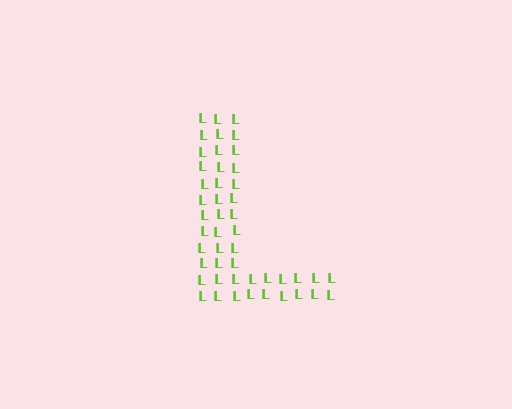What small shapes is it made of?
It is made of small letter L's.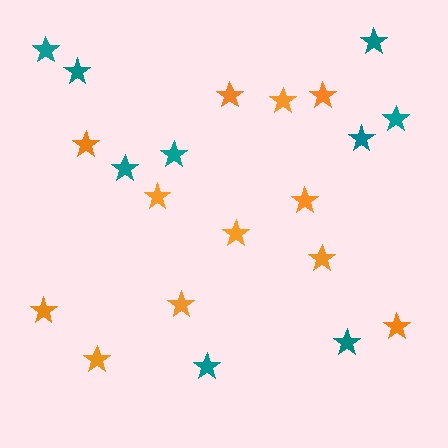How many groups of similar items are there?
There are 2 groups: one group of orange stars (12) and one group of teal stars (9).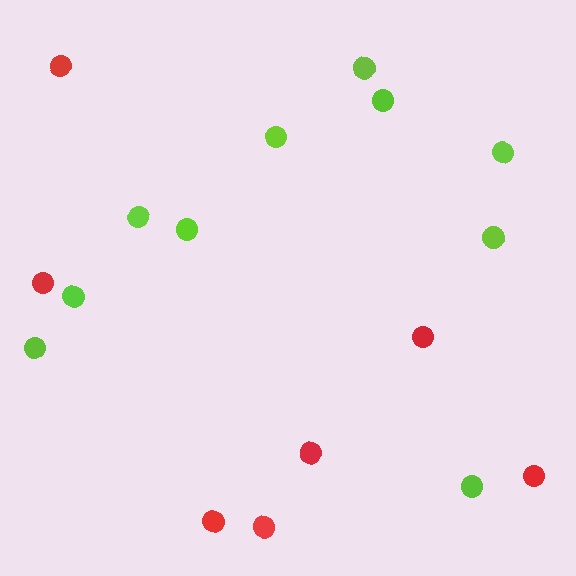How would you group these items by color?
There are 2 groups: one group of red circles (7) and one group of lime circles (10).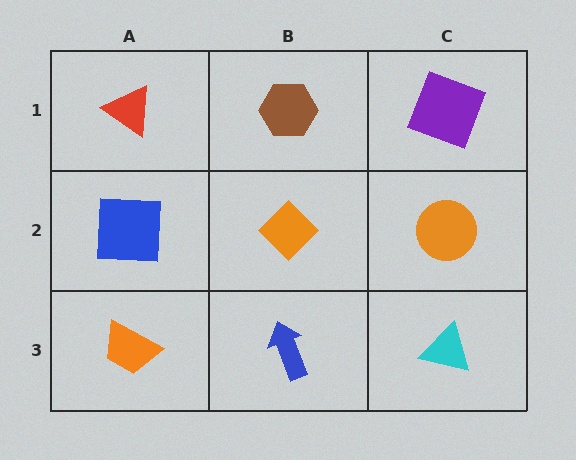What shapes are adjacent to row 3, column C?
An orange circle (row 2, column C), a blue arrow (row 3, column B).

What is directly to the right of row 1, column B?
A purple square.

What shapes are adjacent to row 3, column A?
A blue square (row 2, column A), a blue arrow (row 3, column B).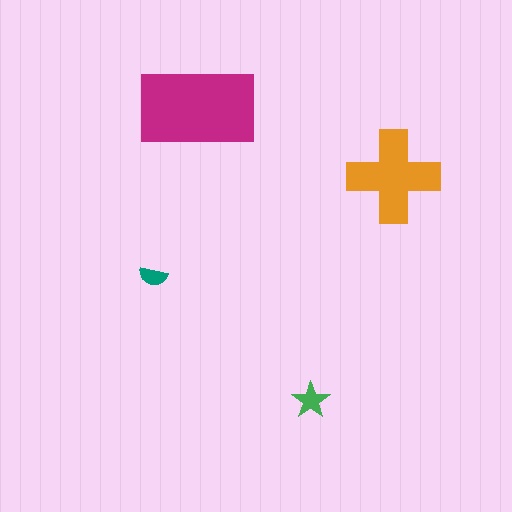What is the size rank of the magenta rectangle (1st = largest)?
1st.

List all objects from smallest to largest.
The teal semicircle, the green star, the orange cross, the magenta rectangle.